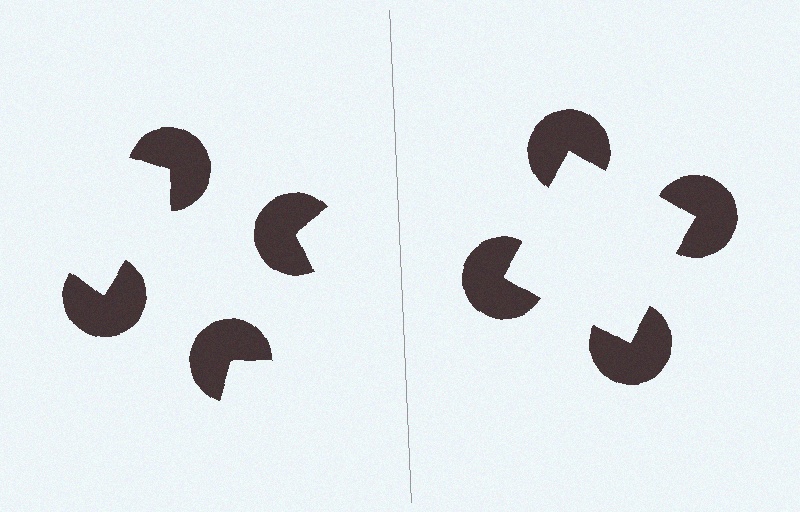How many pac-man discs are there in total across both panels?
8 — 4 on each side.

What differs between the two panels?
The pac-man discs are positioned identically on both sides; only the wedge orientations differ. On the right they align to a square; on the left they are misaligned.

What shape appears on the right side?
An illusory square.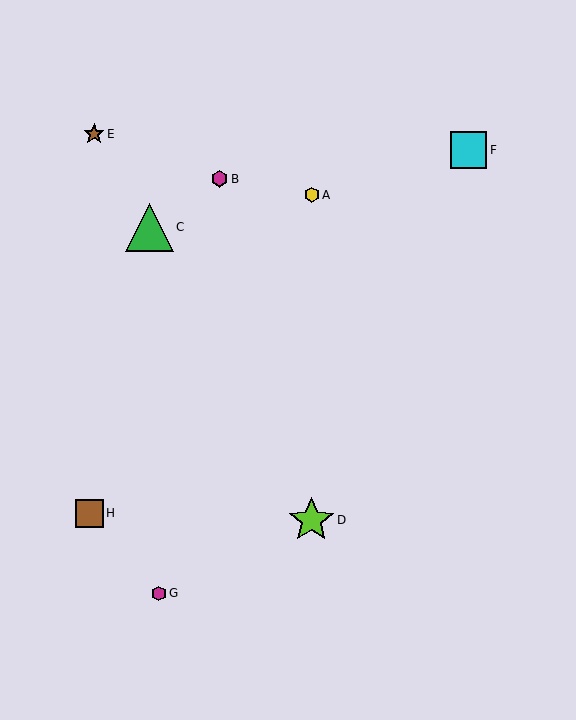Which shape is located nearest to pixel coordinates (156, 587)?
The magenta hexagon (labeled G) at (159, 594) is nearest to that location.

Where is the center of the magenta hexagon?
The center of the magenta hexagon is at (219, 179).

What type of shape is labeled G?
Shape G is a magenta hexagon.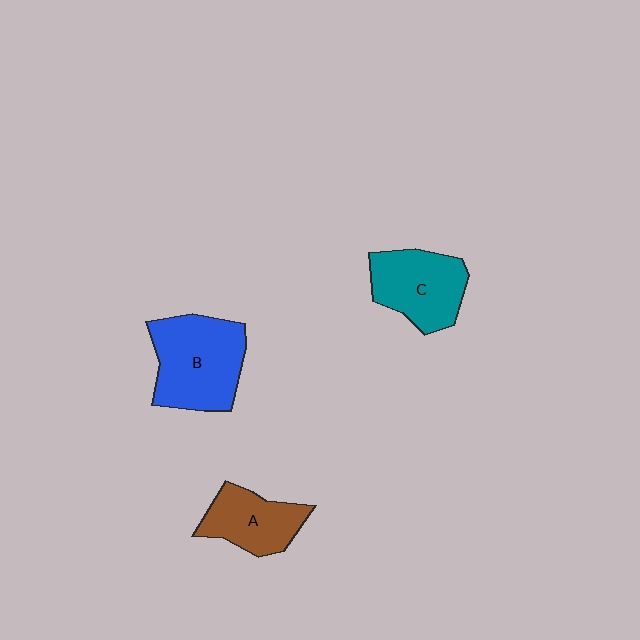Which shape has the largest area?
Shape B (blue).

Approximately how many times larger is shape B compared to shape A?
Approximately 1.5 times.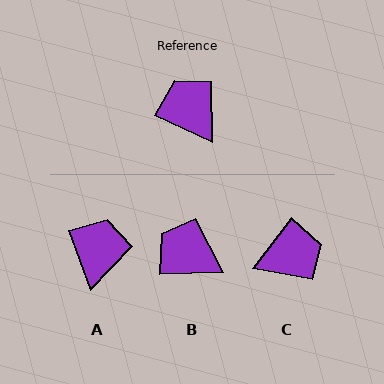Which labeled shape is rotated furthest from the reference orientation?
C, about 102 degrees away.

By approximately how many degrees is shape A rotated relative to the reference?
Approximately 44 degrees clockwise.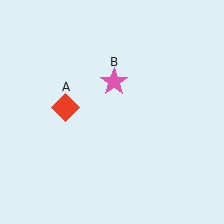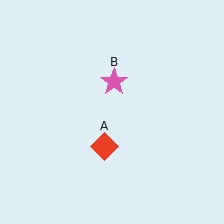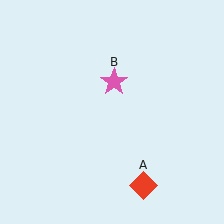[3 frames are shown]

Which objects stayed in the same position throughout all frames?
Pink star (object B) remained stationary.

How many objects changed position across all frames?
1 object changed position: red diamond (object A).